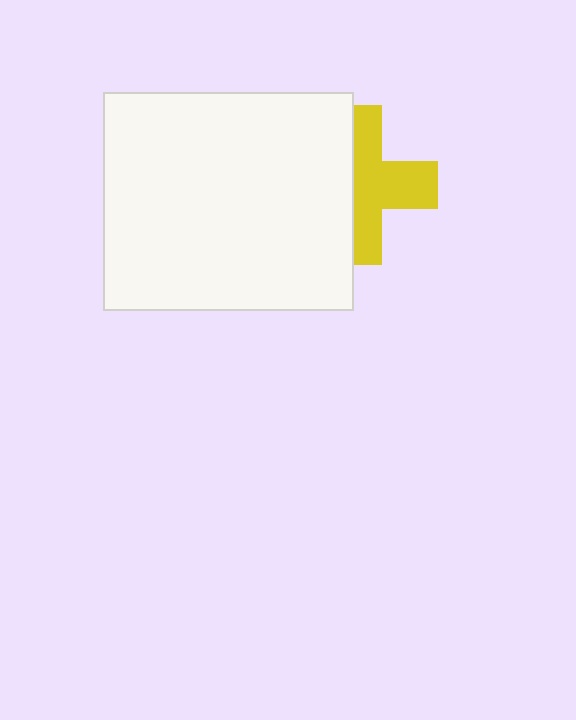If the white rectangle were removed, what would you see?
You would see the complete yellow cross.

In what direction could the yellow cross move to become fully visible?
The yellow cross could move right. That would shift it out from behind the white rectangle entirely.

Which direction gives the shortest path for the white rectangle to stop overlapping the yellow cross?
Moving left gives the shortest separation.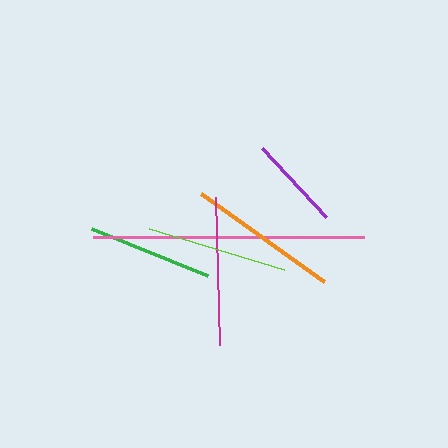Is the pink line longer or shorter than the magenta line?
The pink line is longer than the magenta line.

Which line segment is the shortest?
The purple line is the shortest at approximately 94 pixels.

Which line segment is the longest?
The pink line is the longest at approximately 271 pixels.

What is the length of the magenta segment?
The magenta segment is approximately 148 pixels long.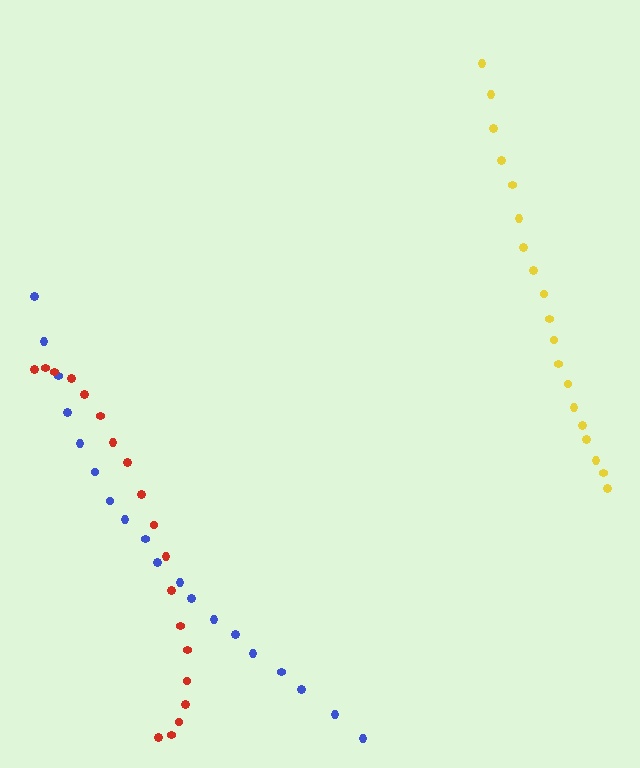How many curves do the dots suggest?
There are 3 distinct paths.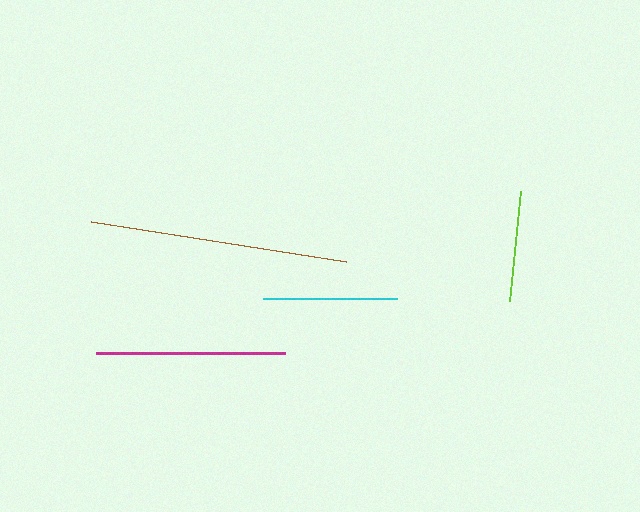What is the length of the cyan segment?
The cyan segment is approximately 134 pixels long.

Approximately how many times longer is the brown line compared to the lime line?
The brown line is approximately 2.3 times the length of the lime line.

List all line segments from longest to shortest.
From longest to shortest: brown, magenta, cyan, lime.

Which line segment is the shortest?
The lime line is the shortest at approximately 111 pixels.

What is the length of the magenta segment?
The magenta segment is approximately 189 pixels long.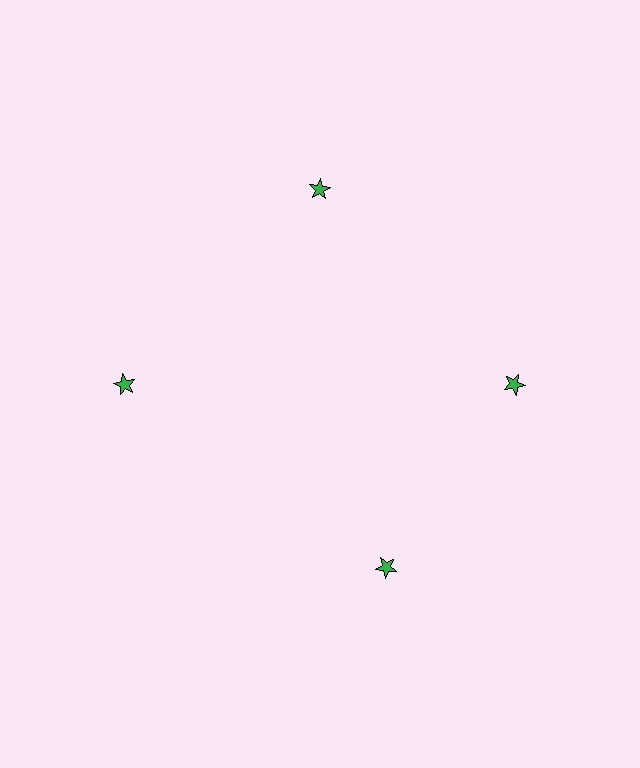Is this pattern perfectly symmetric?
No. The 4 green stars are arranged in a ring, but one element near the 6 o'clock position is rotated out of alignment along the ring, breaking the 4-fold rotational symmetry.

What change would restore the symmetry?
The symmetry would be restored by rotating it back into even spacing with its neighbors so that all 4 stars sit at equal angles and equal distance from the center.